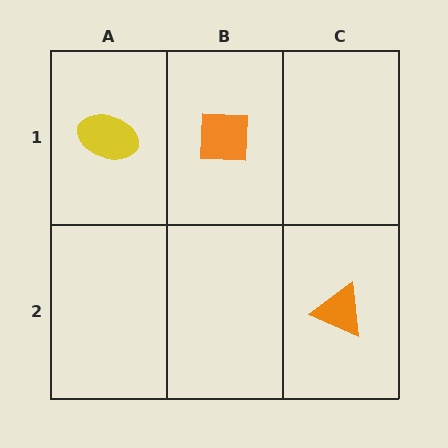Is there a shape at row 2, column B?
No, that cell is empty.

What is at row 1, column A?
A yellow ellipse.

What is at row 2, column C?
An orange triangle.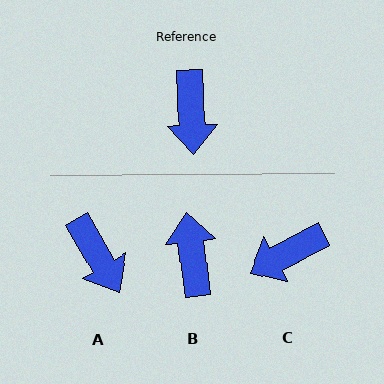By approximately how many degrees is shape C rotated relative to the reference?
Approximately 65 degrees clockwise.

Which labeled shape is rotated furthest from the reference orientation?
B, about 175 degrees away.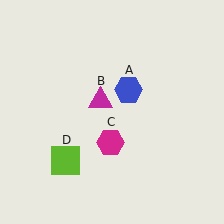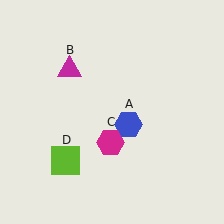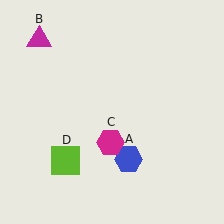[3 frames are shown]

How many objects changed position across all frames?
2 objects changed position: blue hexagon (object A), magenta triangle (object B).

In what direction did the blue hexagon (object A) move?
The blue hexagon (object A) moved down.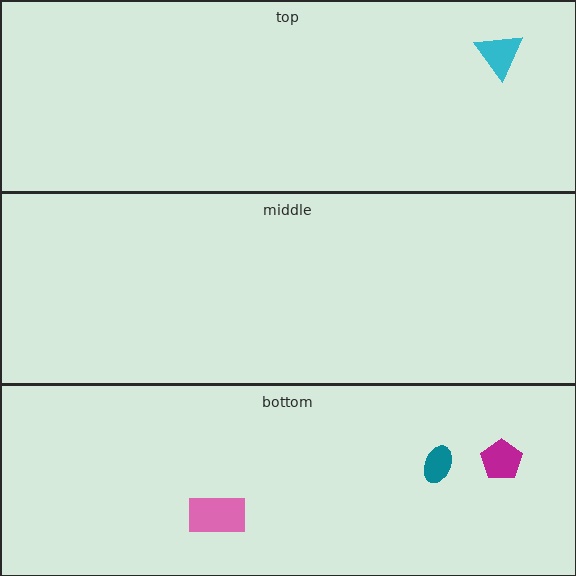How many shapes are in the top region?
1.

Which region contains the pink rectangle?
The bottom region.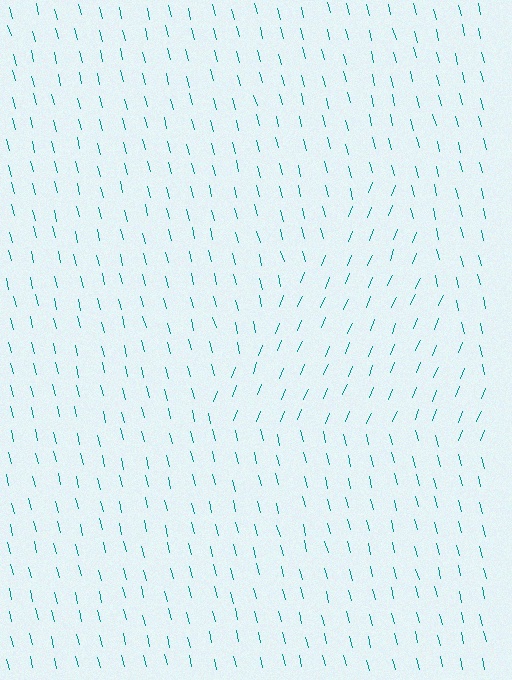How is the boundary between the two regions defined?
The boundary is defined purely by a change in line orientation (approximately 37 degrees difference). All lines are the same color and thickness.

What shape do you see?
I see a triangle.